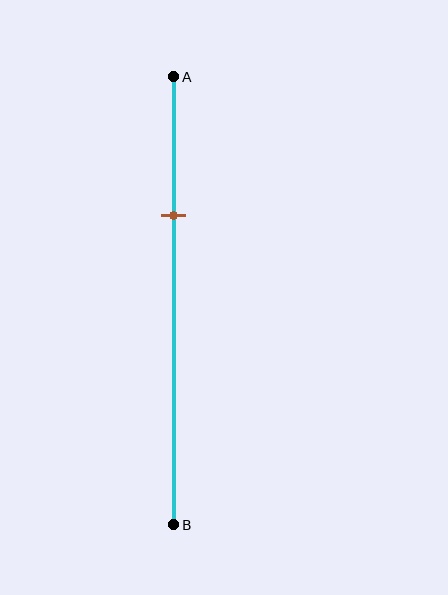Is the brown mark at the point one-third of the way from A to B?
Yes, the mark is approximately at the one-third point.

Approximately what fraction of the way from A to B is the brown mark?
The brown mark is approximately 30% of the way from A to B.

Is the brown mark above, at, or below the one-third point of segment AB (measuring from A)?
The brown mark is approximately at the one-third point of segment AB.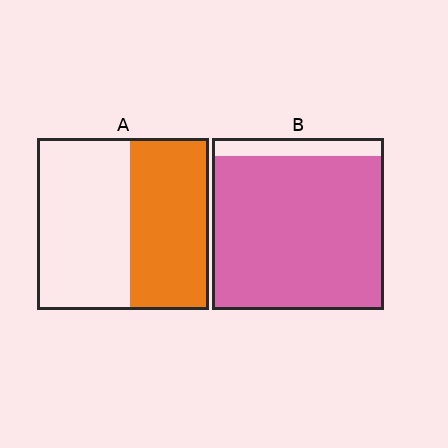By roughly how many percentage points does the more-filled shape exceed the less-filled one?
By roughly 45 percentage points (B over A).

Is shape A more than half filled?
No.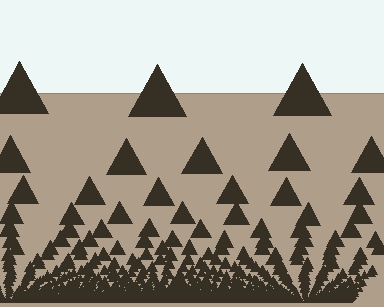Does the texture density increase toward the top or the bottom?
Density increases toward the bottom.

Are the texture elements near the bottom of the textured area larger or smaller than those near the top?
Smaller. The gradient is inverted — elements near the bottom are smaller and denser.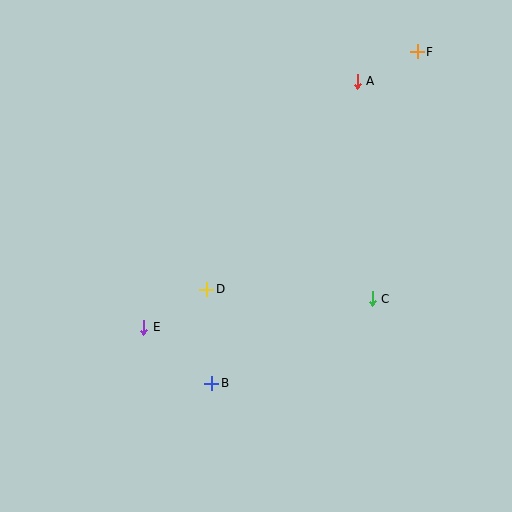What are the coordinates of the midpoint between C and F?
The midpoint between C and F is at (395, 175).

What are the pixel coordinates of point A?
Point A is at (357, 81).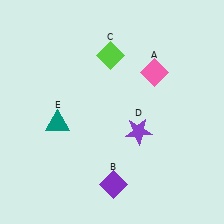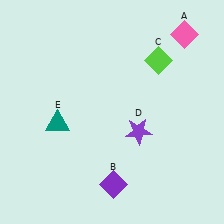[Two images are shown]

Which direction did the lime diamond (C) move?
The lime diamond (C) moved right.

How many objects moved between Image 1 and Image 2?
2 objects moved between the two images.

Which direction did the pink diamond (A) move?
The pink diamond (A) moved up.